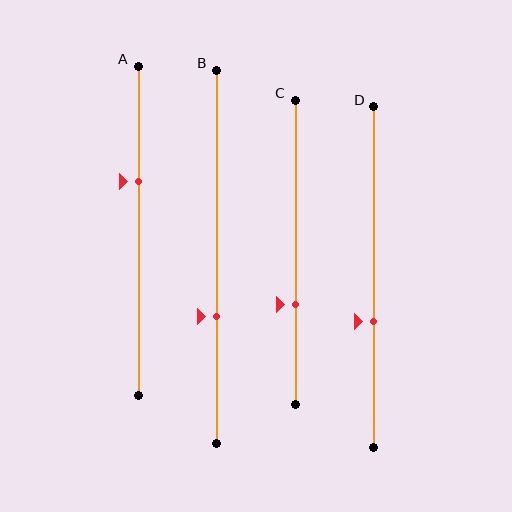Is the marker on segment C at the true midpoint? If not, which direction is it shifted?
No, the marker on segment C is shifted downward by about 17% of the segment length.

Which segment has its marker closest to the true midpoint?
Segment D has its marker closest to the true midpoint.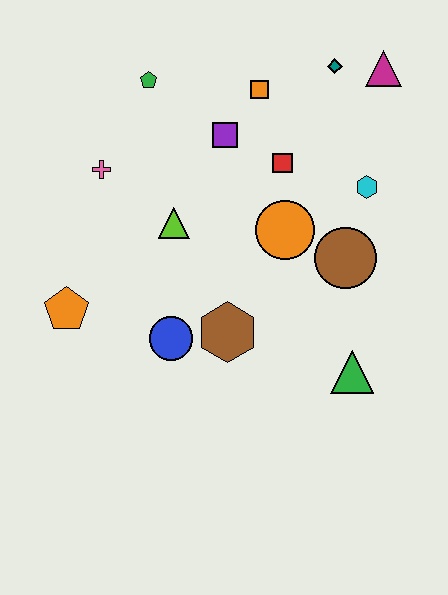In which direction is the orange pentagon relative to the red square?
The orange pentagon is to the left of the red square.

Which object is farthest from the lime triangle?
The magenta triangle is farthest from the lime triangle.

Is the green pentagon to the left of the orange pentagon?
No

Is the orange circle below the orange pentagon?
No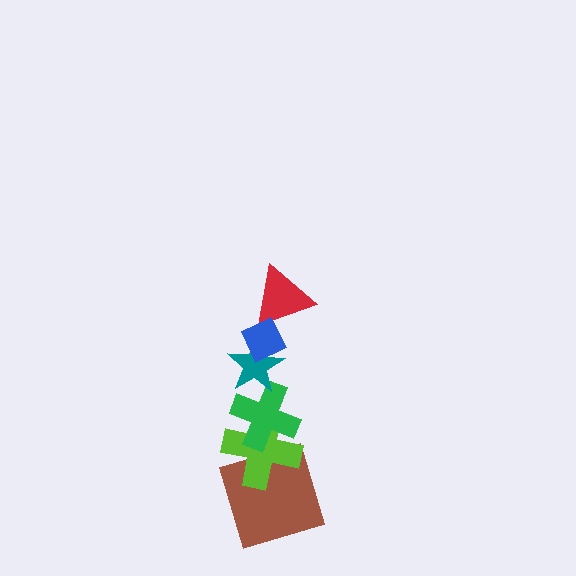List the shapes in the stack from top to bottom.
From top to bottom: the blue diamond, the red triangle, the teal star, the green cross, the lime cross, the brown square.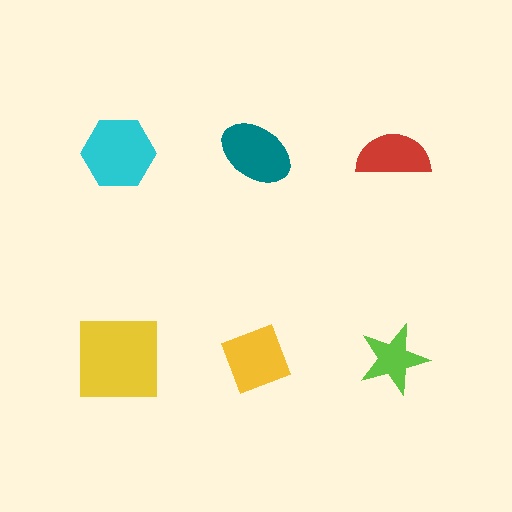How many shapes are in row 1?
3 shapes.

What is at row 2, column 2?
A yellow diamond.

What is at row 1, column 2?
A teal ellipse.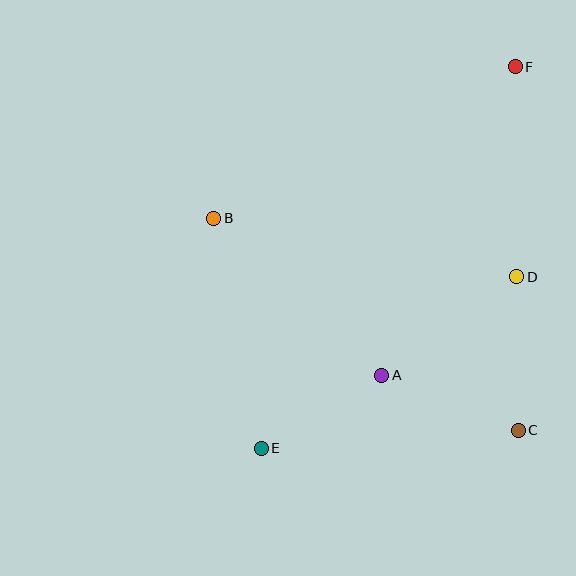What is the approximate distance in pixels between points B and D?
The distance between B and D is approximately 308 pixels.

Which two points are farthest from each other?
Points E and F are farthest from each other.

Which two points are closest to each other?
Points A and E are closest to each other.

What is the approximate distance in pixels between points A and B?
The distance between A and B is approximately 230 pixels.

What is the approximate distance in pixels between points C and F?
The distance between C and F is approximately 363 pixels.